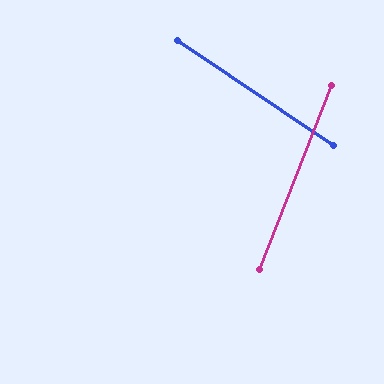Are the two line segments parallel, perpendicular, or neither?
Neither parallel nor perpendicular — they differ by about 77°.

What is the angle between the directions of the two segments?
Approximately 77 degrees.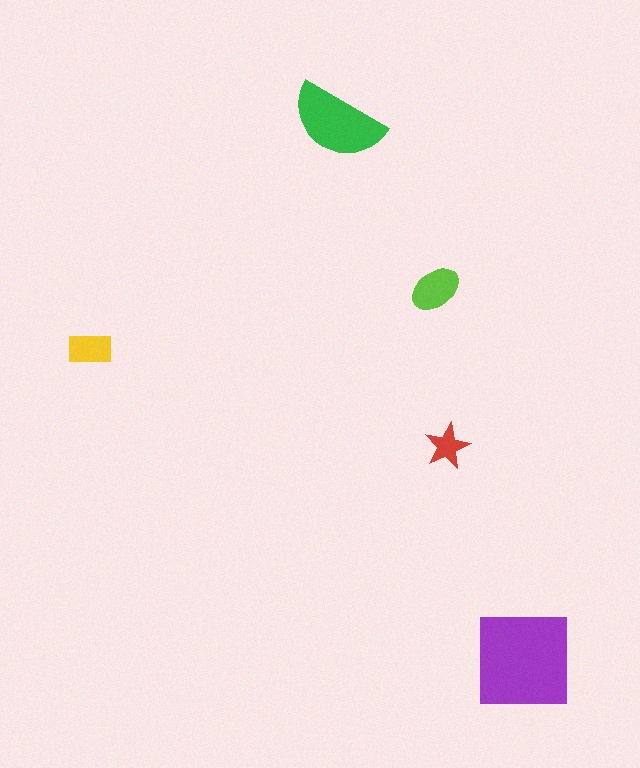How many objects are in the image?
There are 5 objects in the image.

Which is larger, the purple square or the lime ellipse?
The purple square.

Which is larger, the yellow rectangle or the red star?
The yellow rectangle.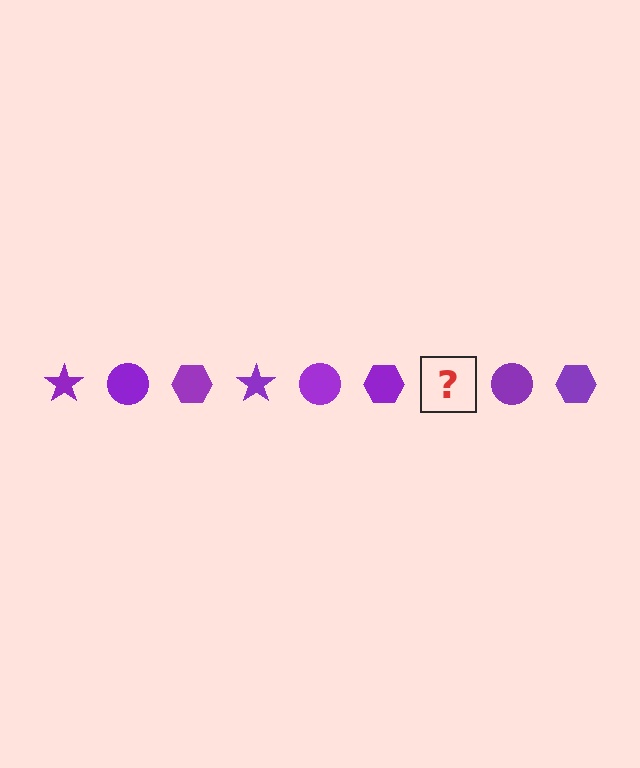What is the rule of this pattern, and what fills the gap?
The rule is that the pattern cycles through star, circle, hexagon shapes in purple. The gap should be filled with a purple star.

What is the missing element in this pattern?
The missing element is a purple star.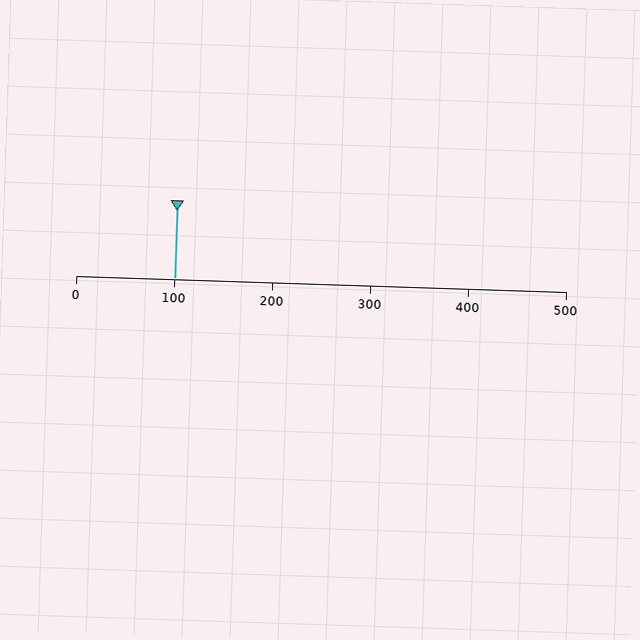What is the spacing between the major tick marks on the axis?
The major ticks are spaced 100 apart.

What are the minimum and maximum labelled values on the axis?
The axis runs from 0 to 500.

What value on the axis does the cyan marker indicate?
The marker indicates approximately 100.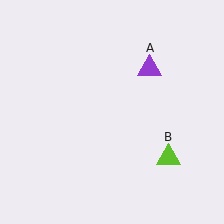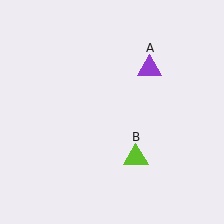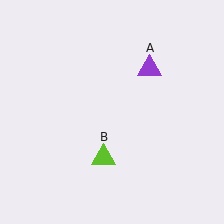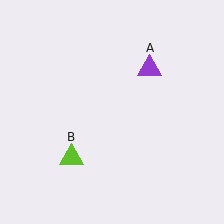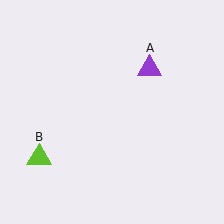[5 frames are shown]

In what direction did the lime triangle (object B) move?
The lime triangle (object B) moved left.